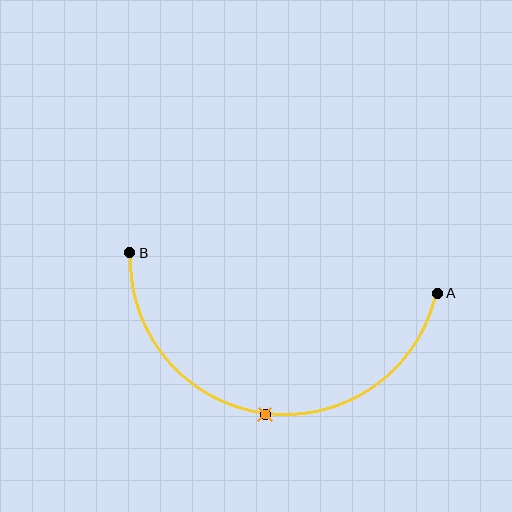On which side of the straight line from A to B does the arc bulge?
The arc bulges below the straight line connecting A and B.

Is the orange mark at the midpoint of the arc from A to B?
Yes. The orange mark lies on the arc at equal arc-length from both A and B — it is the arc midpoint.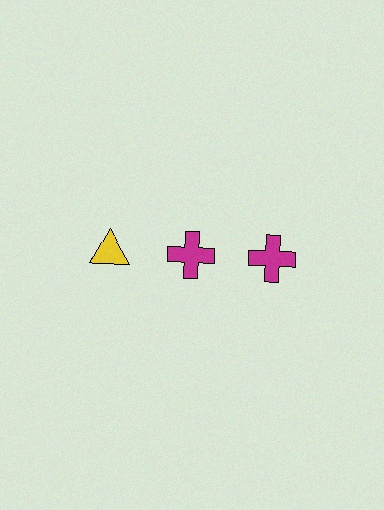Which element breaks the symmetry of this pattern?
The yellow triangle in the top row, leftmost column breaks the symmetry. All other shapes are magenta crosses.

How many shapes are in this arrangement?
There are 3 shapes arranged in a grid pattern.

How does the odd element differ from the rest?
It differs in both color (yellow instead of magenta) and shape (triangle instead of cross).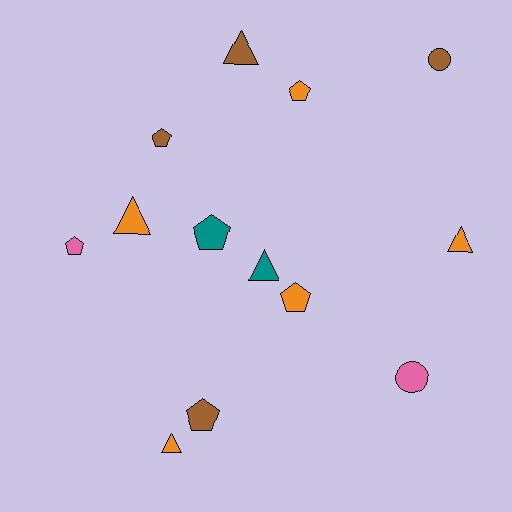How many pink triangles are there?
There are no pink triangles.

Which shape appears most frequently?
Pentagon, with 6 objects.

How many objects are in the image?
There are 13 objects.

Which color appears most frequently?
Orange, with 5 objects.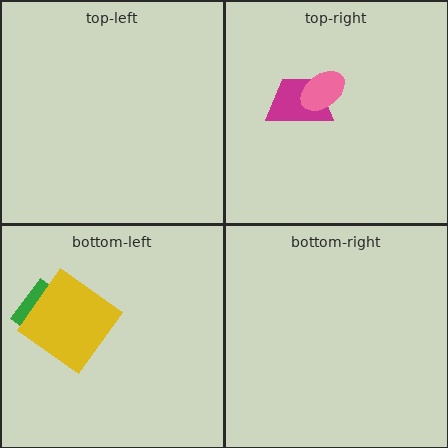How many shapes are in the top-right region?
2.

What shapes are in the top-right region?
The magenta trapezoid, the pink ellipse.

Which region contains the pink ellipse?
The top-right region.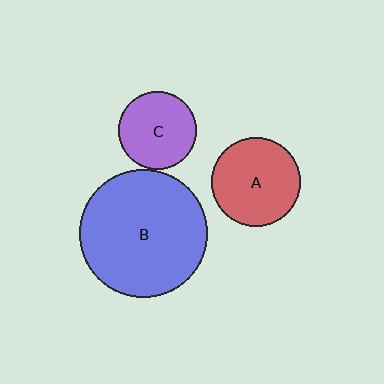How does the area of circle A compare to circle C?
Approximately 1.3 times.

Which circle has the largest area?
Circle B (blue).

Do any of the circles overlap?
No, none of the circles overlap.